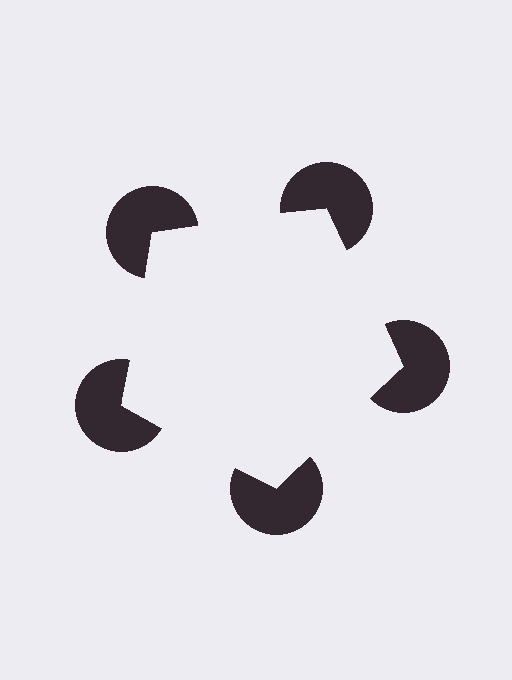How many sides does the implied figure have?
5 sides.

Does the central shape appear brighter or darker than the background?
It typically appears slightly brighter than the background, even though no actual brightness change is drawn.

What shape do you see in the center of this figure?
An illusory pentagon — its edges are inferred from the aligned wedge cuts in the pac-man discs, not physically drawn.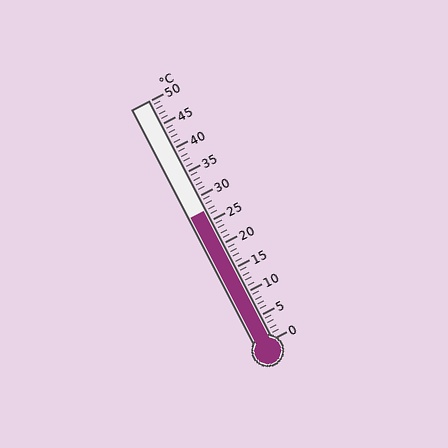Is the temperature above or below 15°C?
The temperature is above 15°C.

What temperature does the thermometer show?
The thermometer shows approximately 27°C.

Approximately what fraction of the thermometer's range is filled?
The thermometer is filled to approximately 55% of its range.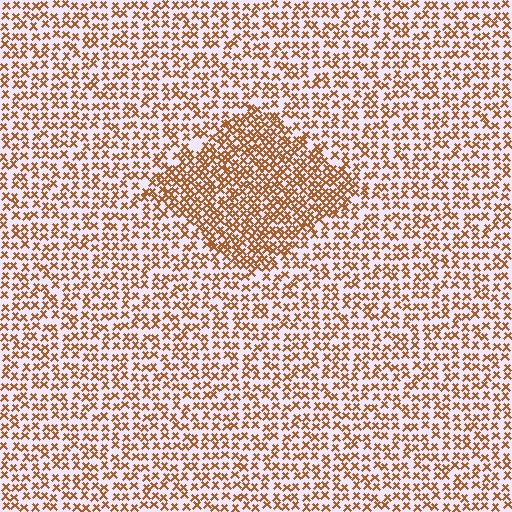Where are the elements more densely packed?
The elements are more densely packed inside the diamond boundary.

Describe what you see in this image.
The image contains small brown elements arranged at two different densities. A diamond-shaped region is visible where the elements are more densely packed than the surrounding area.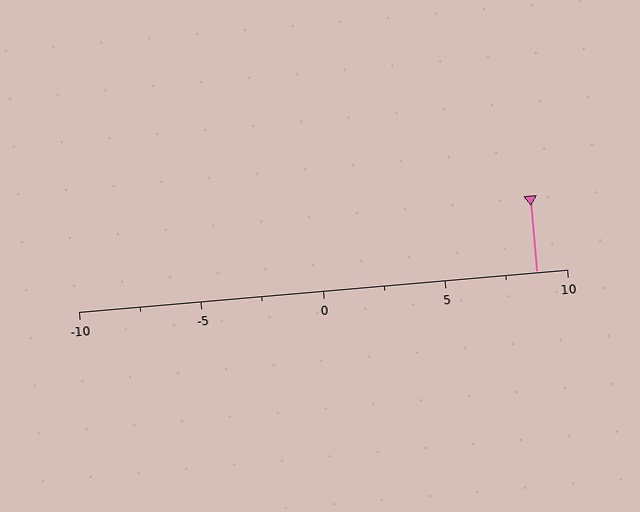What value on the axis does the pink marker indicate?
The marker indicates approximately 8.8.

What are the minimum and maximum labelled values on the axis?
The axis runs from -10 to 10.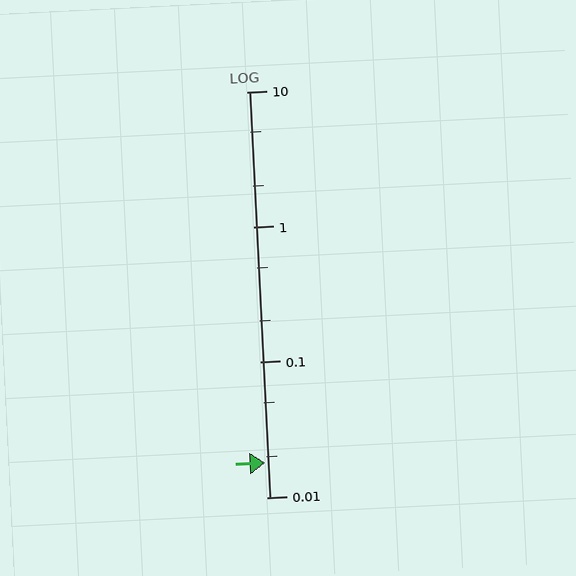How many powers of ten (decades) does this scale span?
The scale spans 3 decades, from 0.01 to 10.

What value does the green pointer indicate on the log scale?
The pointer indicates approximately 0.018.